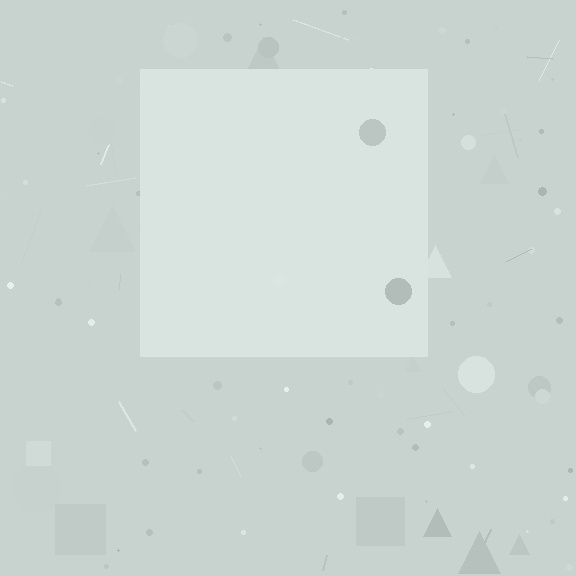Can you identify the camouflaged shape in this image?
The camouflaged shape is a square.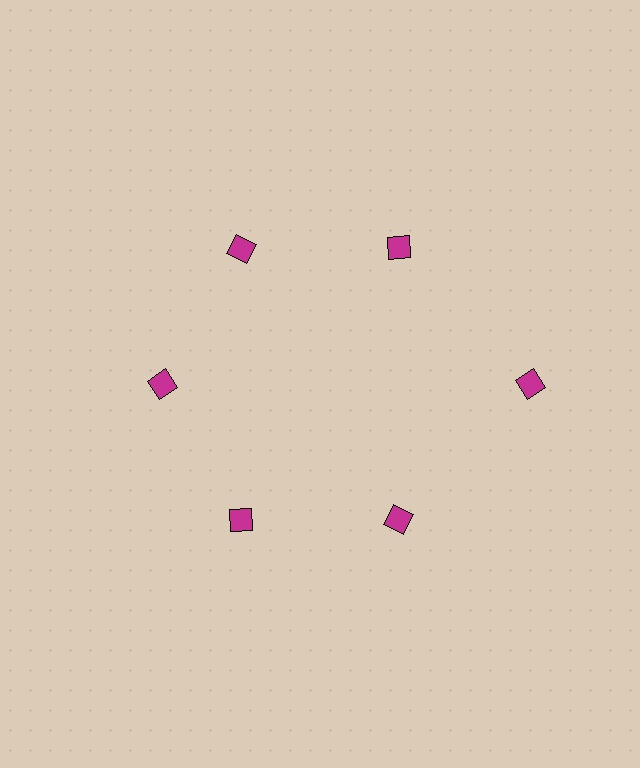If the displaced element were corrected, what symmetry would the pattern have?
It would have 6-fold rotational symmetry — the pattern would map onto itself every 60 degrees.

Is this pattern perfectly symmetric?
No. The 6 magenta diamonds are arranged in a ring, but one element near the 3 o'clock position is pushed outward from the center, breaking the 6-fold rotational symmetry.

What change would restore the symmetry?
The symmetry would be restored by moving it inward, back onto the ring so that all 6 diamonds sit at equal angles and equal distance from the center.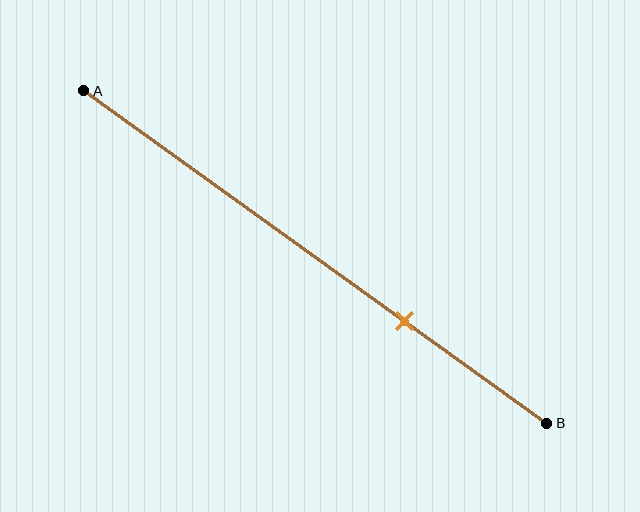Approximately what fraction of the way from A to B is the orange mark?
The orange mark is approximately 70% of the way from A to B.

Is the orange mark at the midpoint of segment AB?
No, the mark is at about 70% from A, not at the 50% midpoint.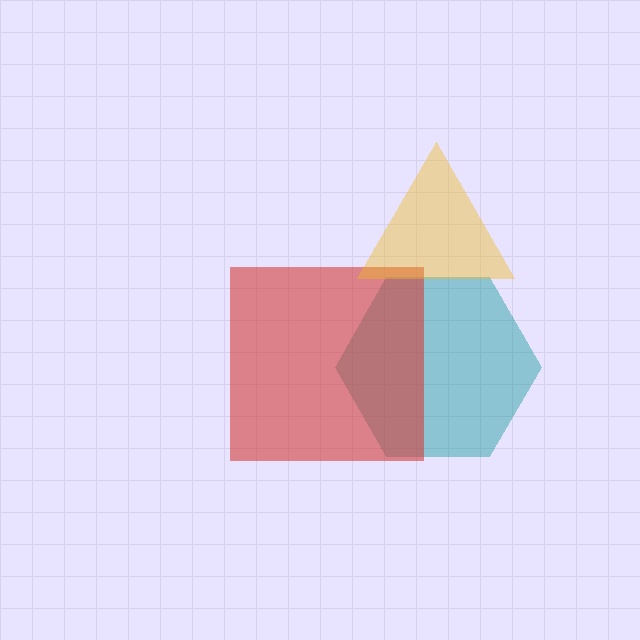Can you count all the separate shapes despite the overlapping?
Yes, there are 3 separate shapes.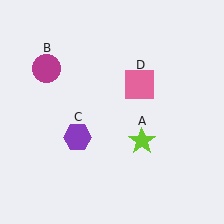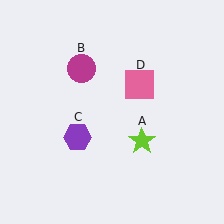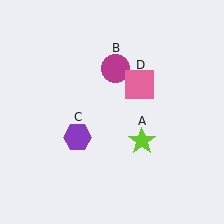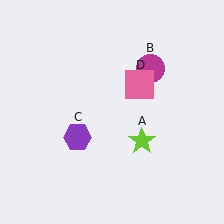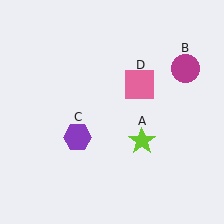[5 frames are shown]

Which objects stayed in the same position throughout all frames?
Lime star (object A) and purple hexagon (object C) and pink square (object D) remained stationary.